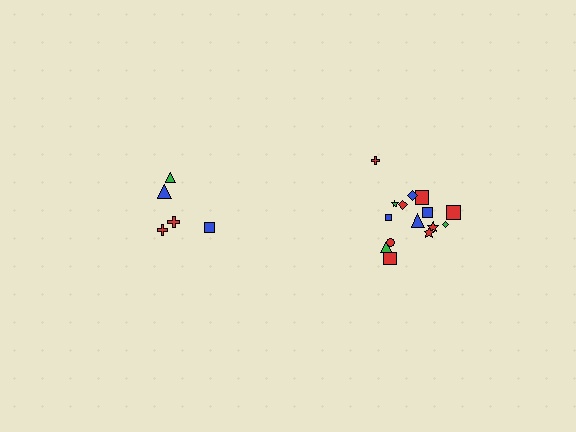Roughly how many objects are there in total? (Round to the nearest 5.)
Roughly 20 objects in total.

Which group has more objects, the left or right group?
The right group.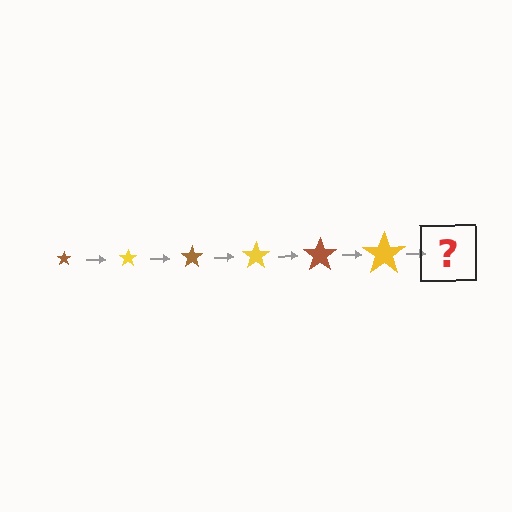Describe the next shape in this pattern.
It should be a brown star, larger than the previous one.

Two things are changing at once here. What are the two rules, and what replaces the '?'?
The two rules are that the star grows larger each step and the color cycles through brown and yellow. The '?' should be a brown star, larger than the previous one.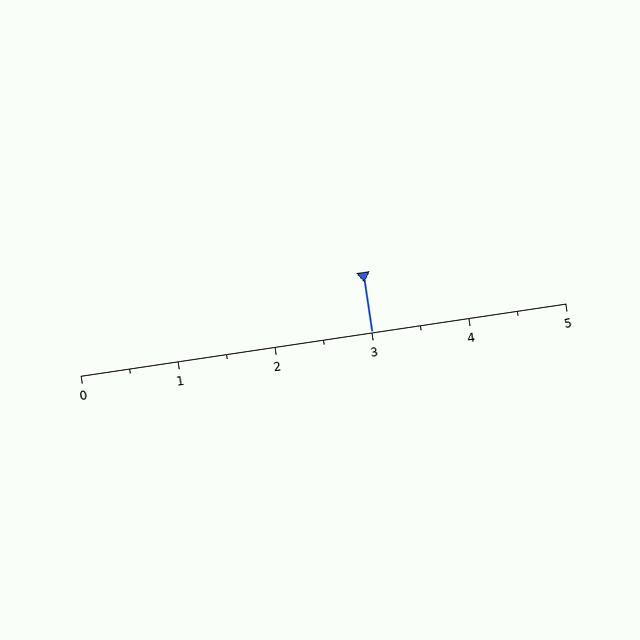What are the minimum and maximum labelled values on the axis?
The axis runs from 0 to 5.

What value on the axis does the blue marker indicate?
The marker indicates approximately 3.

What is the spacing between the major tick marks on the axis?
The major ticks are spaced 1 apart.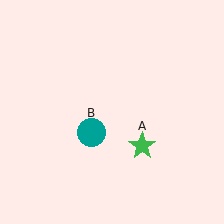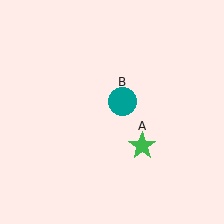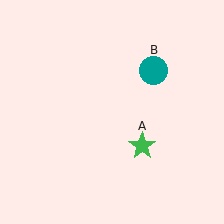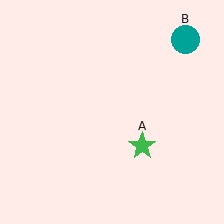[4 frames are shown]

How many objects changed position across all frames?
1 object changed position: teal circle (object B).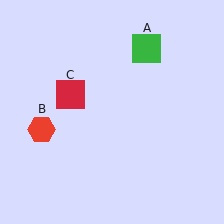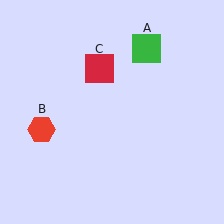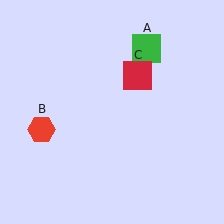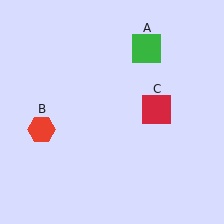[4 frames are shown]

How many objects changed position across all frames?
1 object changed position: red square (object C).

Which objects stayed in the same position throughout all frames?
Green square (object A) and red hexagon (object B) remained stationary.